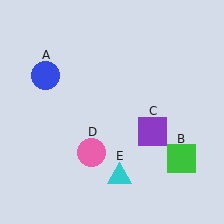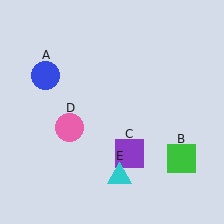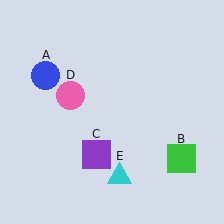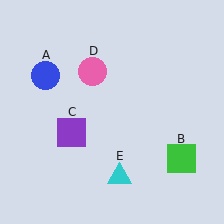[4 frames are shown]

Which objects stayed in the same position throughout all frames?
Blue circle (object A) and green square (object B) and cyan triangle (object E) remained stationary.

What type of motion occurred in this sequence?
The purple square (object C), pink circle (object D) rotated clockwise around the center of the scene.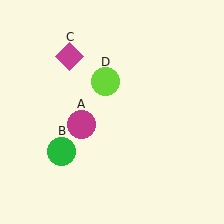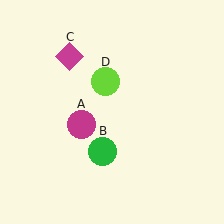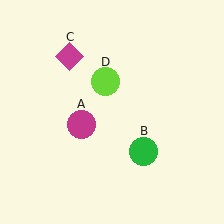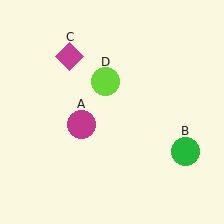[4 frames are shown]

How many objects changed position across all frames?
1 object changed position: green circle (object B).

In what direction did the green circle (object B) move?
The green circle (object B) moved right.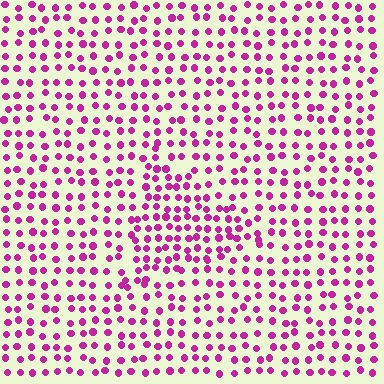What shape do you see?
I see a triangle.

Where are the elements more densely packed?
The elements are more densely packed inside the triangle boundary.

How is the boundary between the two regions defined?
The boundary is defined by a change in element density (approximately 1.5x ratio). All elements are the same color, size, and shape.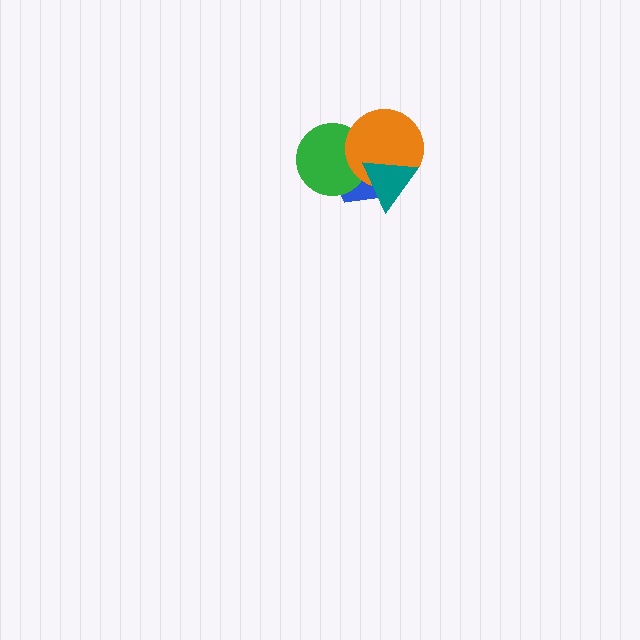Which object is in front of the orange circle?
The teal triangle is in front of the orange circle.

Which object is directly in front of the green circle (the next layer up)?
The orange circle is directly in front of the green circle.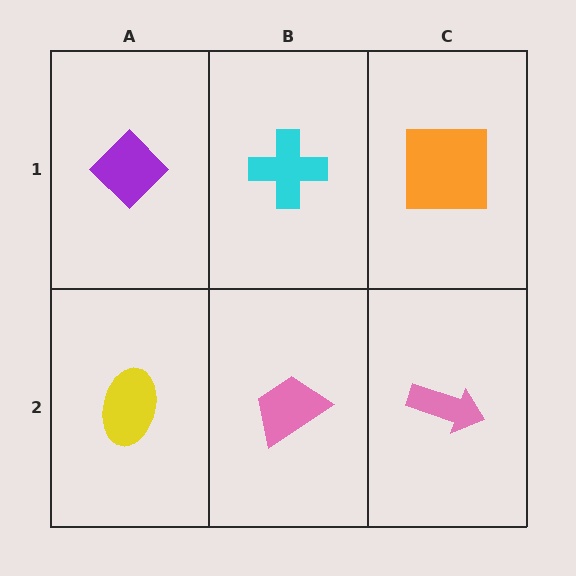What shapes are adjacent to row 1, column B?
A pink trapezoid (row 2, column B), a purple diamond (row 1, column A), an orange square (row 1, column C).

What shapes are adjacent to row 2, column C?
An orange square (row 1, column C), a pink trapezoid (row 2, column B).